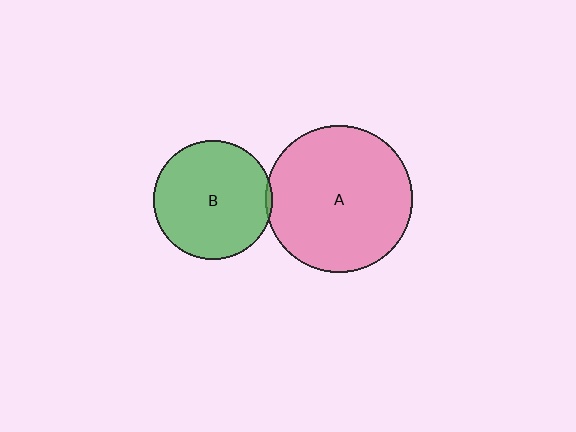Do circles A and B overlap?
Yes.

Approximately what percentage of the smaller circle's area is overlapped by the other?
Approximately 5%.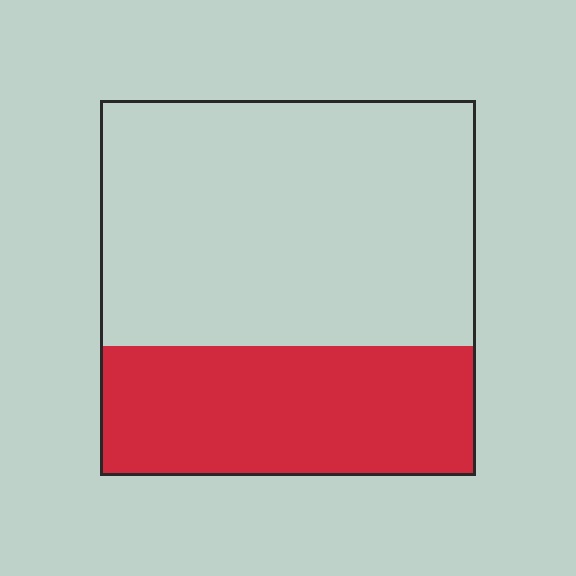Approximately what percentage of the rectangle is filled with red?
Approximately 35%.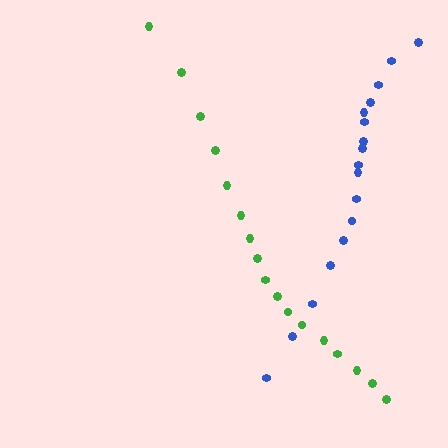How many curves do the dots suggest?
There are 2 distinct paths.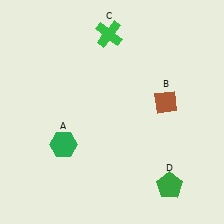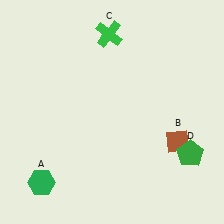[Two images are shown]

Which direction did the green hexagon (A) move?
The green hexagon (A) moved down.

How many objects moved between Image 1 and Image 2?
3 objects moved between the two images.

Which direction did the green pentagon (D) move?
The green pentagon (D) moved up.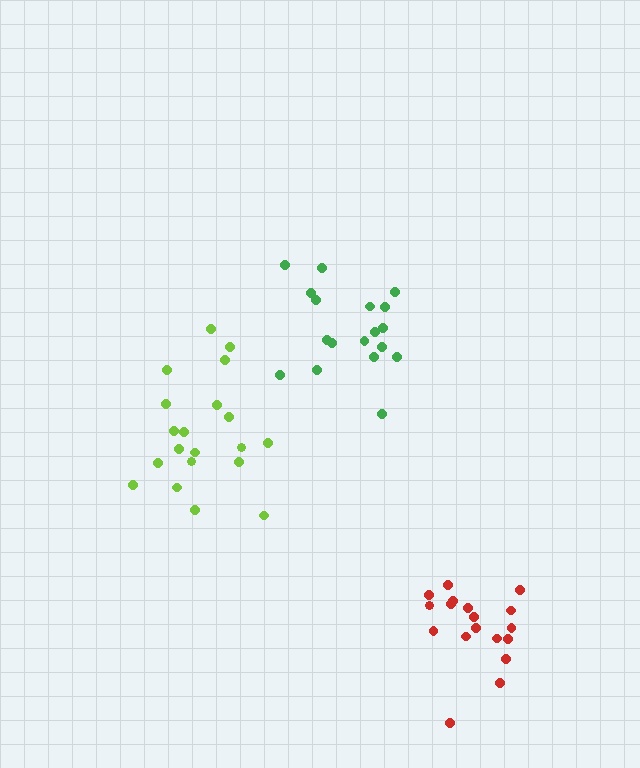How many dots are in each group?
Group 1: 18 dots, Group 2: 18 dots, Group 3: 20 dots (56 total).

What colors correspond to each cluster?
The clusters are colored: green, red, lime.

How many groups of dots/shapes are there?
There are 3 groups.